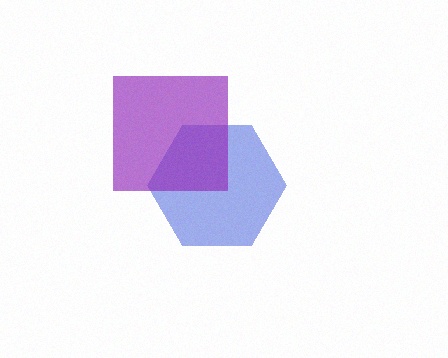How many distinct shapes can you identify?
There are 2 distinct shapes: a blue hexagon, a purple square.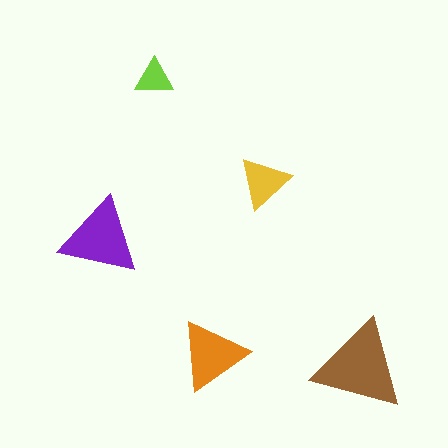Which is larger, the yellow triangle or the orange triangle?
The orange one.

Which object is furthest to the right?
The brown triangle is rightmost.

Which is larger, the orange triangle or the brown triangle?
The brown one.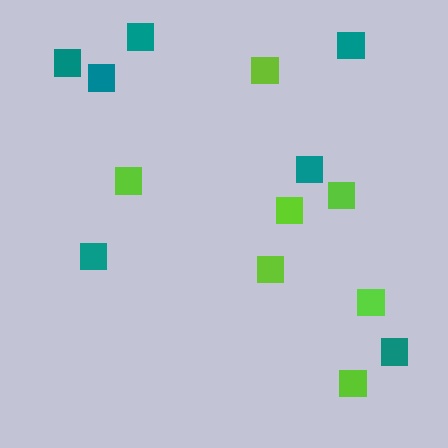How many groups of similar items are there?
There are 2 groups: one group of lime squares (7) and one group of teal squares (7).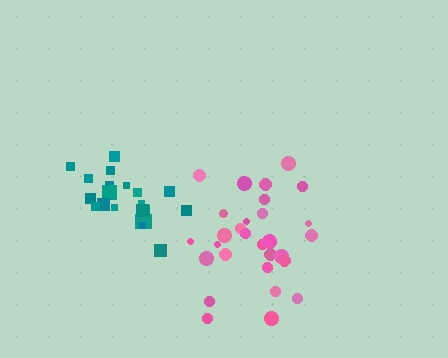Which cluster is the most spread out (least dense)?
Pink.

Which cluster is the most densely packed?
Teal.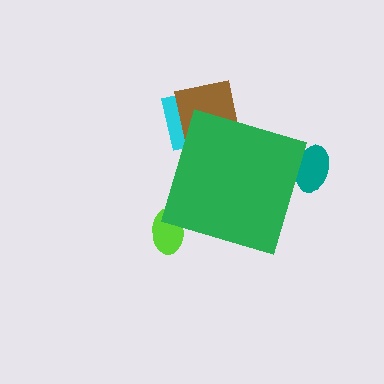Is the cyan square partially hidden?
Yes, the cyan square is partially hidden behind the green diamond.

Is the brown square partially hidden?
Yes, the brown square is partially hidden behind the green diamond.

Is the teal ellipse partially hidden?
Yes, the teal ellipse is partially hidden behind the green diamond.